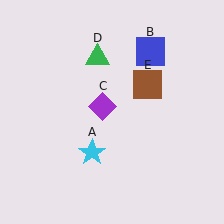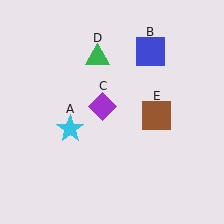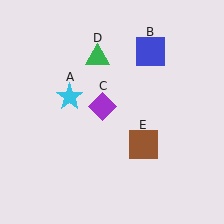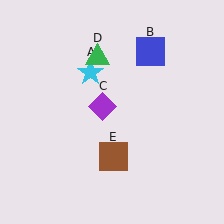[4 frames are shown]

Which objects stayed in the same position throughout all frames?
Blue square (object B) and purple diamond (object C) and green triangle (object D) remained stationary.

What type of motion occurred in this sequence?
The cyan star (object A), brown square (object E) rotated clockwise around the center of the scene.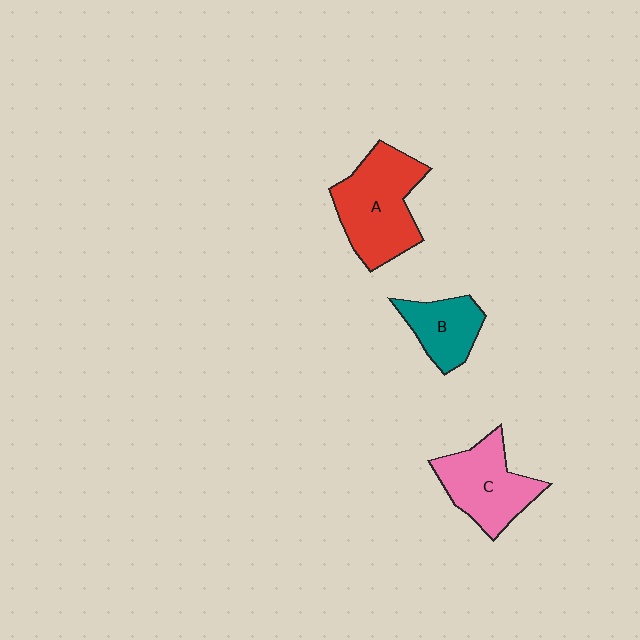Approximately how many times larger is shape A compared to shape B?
Approximately 1.8 times.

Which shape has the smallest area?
Shape B (teal).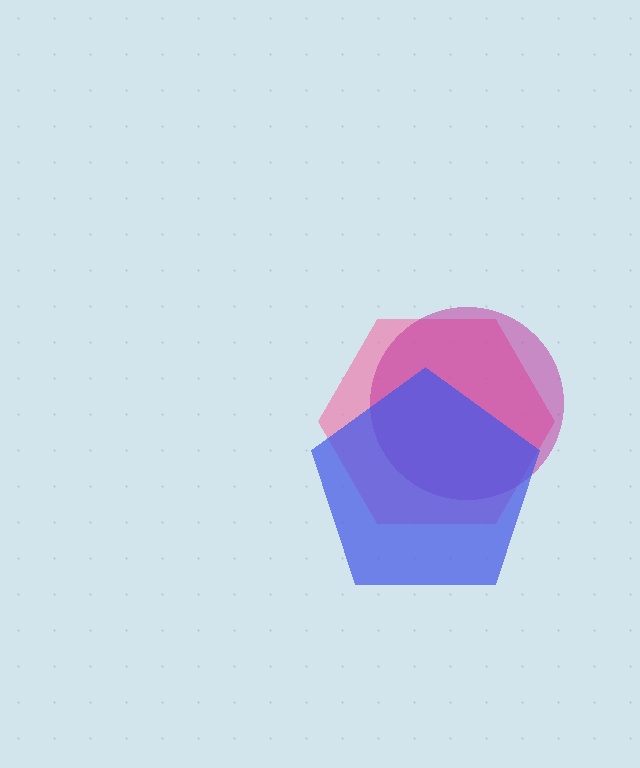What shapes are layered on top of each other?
The layered shapes are: a pink hexagon, a magenta circle, a blue pentagon.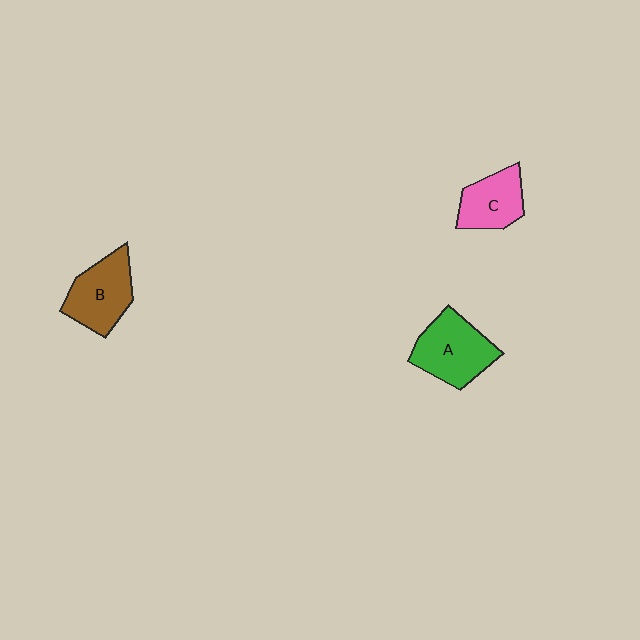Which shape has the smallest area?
Shape C (pink).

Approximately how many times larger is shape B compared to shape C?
Approximately 1.2 times.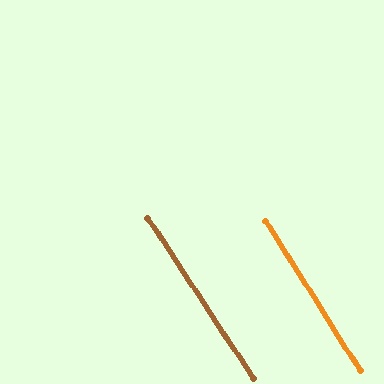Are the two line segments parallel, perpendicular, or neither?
Parallel — their directions differ by only 0.9°.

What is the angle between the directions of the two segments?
Approximately 1 degree.